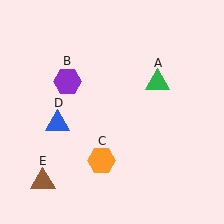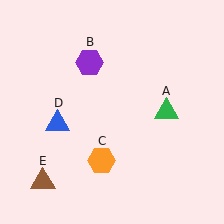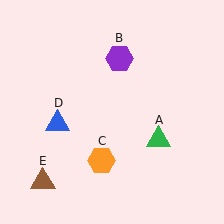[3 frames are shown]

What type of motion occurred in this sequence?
The green triangle (object A), purple hexagon (object B) rotated clockwise around the center of the scene.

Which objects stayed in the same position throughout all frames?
Orange hexagon (object C) and blue triangle (object D) and brown triangle (object E) remained stationary.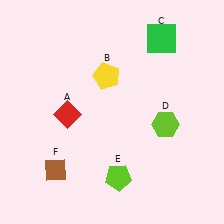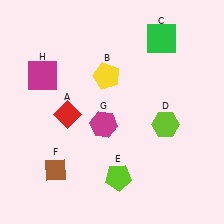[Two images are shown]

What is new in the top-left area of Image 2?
A magenta square (H) was added in the top-left area of Image 2.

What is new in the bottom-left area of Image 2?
A magenta hexagon (G) was added in the bottom-left area of Image 2.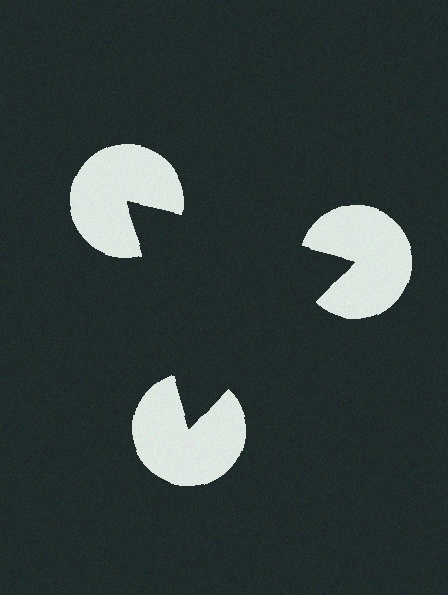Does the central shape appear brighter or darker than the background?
It typically appears slightly darker than the background, even though no actual brightness change is drawn.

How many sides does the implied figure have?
3 sides.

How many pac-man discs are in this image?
There are 3 — one at each vertex of the illusory triangle.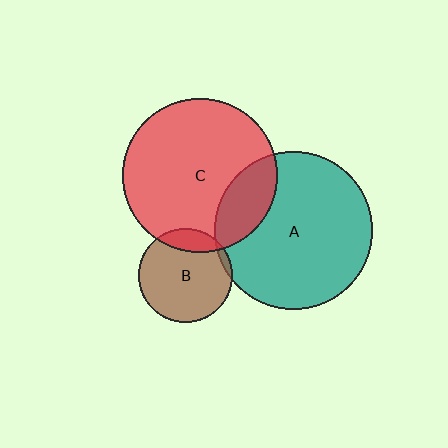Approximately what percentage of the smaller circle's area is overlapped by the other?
Approximately 5%.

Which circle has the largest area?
Circle A (teal).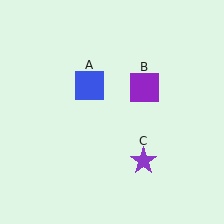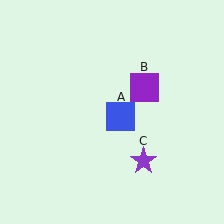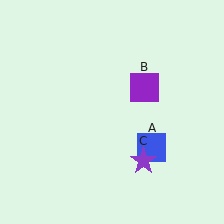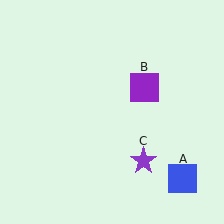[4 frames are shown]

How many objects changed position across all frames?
1 object changed position: blue square (object A).